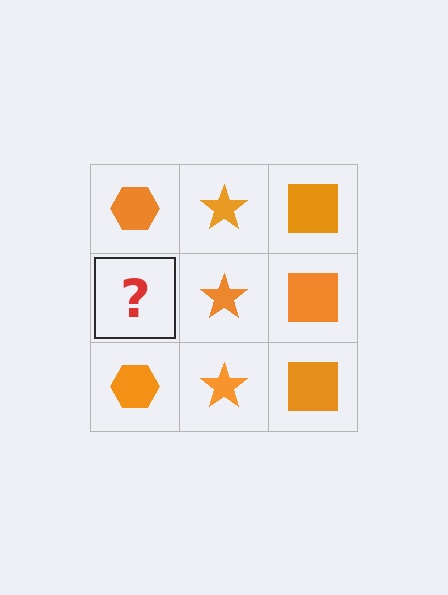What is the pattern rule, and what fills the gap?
The rule is that each column has a consistent shape. The gap should be filled with an orange hexagon.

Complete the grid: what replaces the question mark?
The question mark should be replaced with an orange hexagon.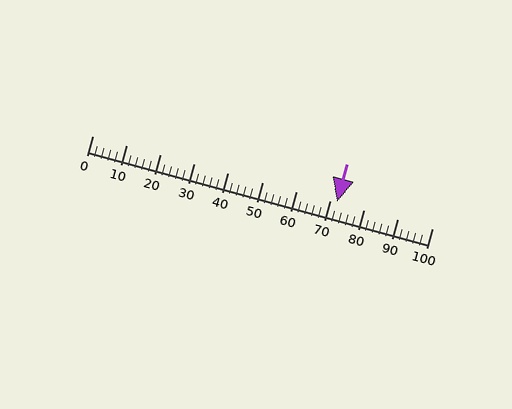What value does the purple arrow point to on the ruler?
The purple arrow points to approximately 72.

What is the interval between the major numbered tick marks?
The major tick marks are spaced 10 units apart.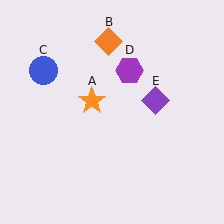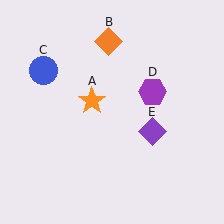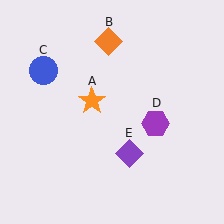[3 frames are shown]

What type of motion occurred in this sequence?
The purple hexagon (object D), purple diamond (object E) rotated clockwise around the center of the scene.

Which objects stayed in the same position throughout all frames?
Orange star (object A) and orange diamond (object B) and blue circle (object C) remained stationary.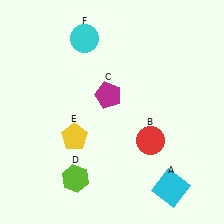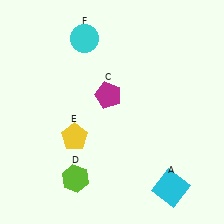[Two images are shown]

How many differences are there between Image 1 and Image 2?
There is 1 difference between the two images.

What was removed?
The red circle (B) was removed in Image 2.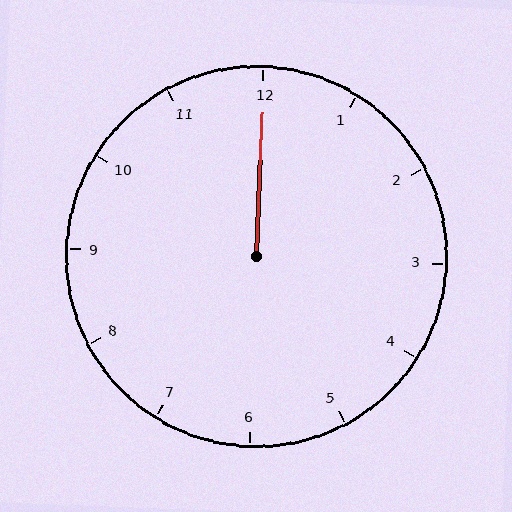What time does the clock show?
12:00.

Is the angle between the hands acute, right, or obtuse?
It is acute.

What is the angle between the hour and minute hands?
Approximately 0 degrees.